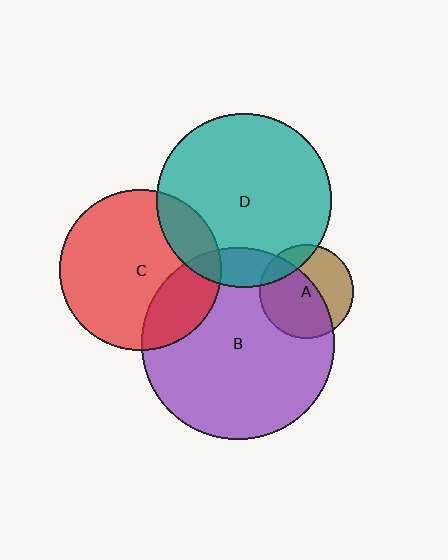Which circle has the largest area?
Circle B (purple).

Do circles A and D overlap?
Yes.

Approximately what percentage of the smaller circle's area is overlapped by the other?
Approximately 15%.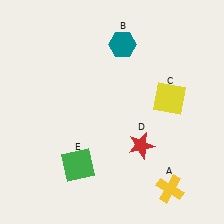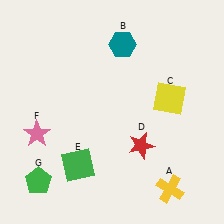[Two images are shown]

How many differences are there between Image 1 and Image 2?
There are 2 differences between the two images.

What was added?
A pink star (F), a green pentagon (G) were added in Image 2.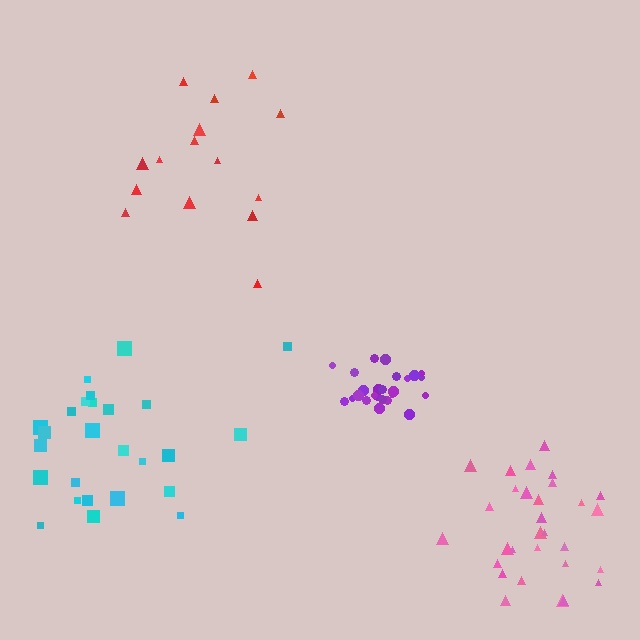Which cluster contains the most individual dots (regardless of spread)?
Pink (30).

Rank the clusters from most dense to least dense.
purple, pink, cyan, red.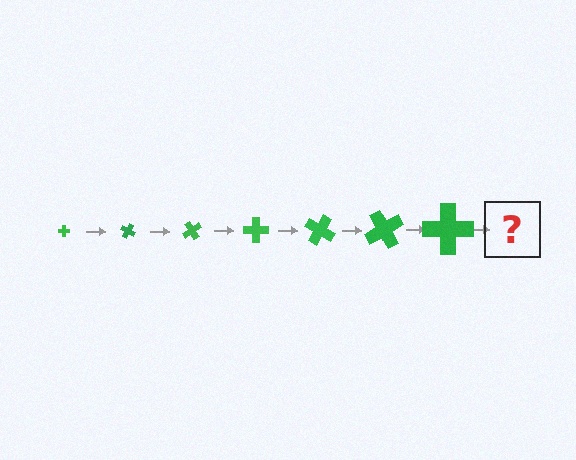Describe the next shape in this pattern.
It should be a cross, larger than the previous one and rotated 210 degrees from the start.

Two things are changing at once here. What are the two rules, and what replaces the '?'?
The two rules are that the cross grows larger each step and it rotates 30 degrees each step. The '?' should be a cross, larger than the previous one and rotated 210 degrees from the start.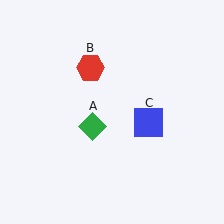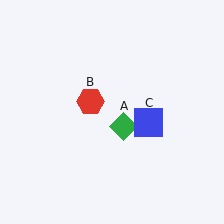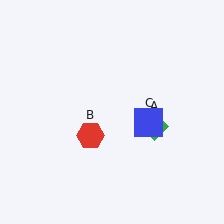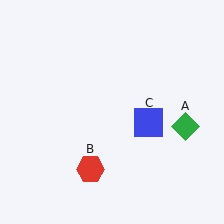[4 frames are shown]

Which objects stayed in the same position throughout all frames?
Blue square (object C) remained stationary.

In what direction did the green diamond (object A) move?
The green diamond (object A) moved right.